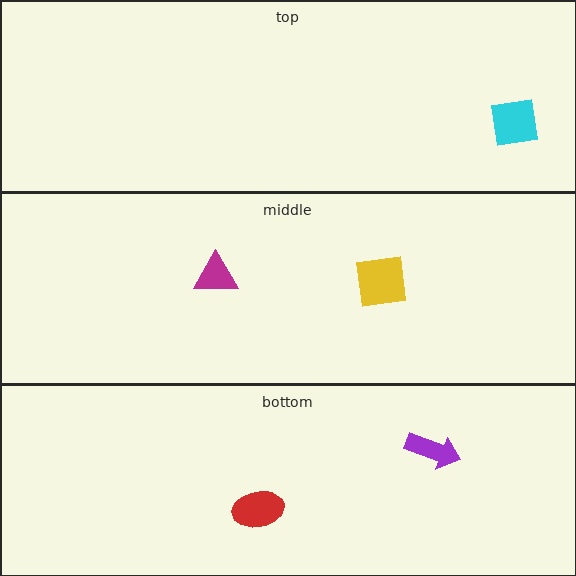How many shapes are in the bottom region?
2.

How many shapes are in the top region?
1.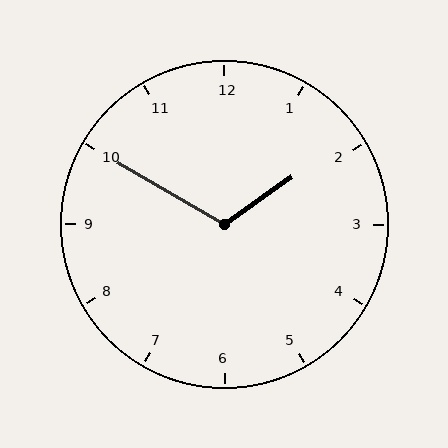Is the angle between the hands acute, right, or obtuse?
It is obtuse.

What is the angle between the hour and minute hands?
Approximately 115 degrees.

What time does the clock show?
1:50.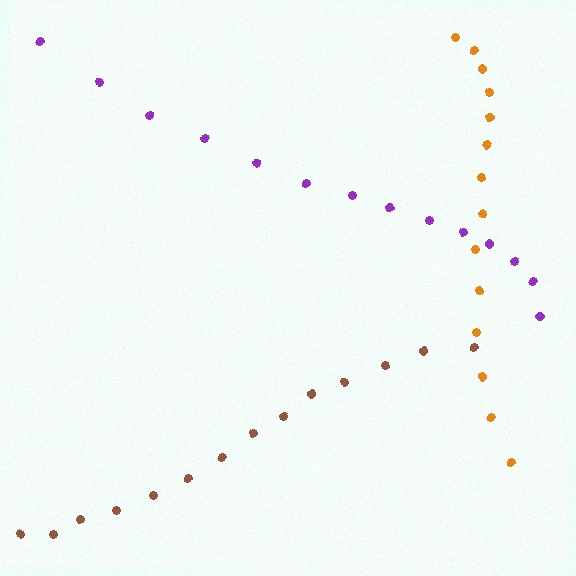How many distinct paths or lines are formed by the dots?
There are 3 distinct paths.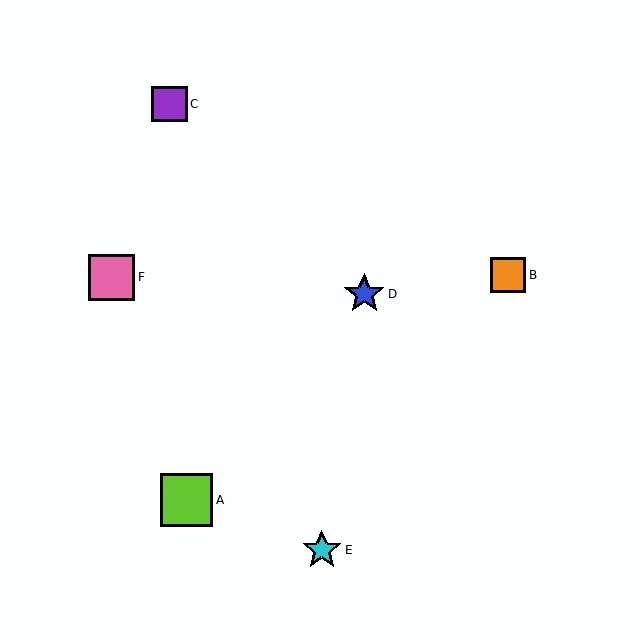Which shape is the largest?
The lime square (labeled A) is the largest.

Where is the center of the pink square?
The center of the pink square is at (112, 277).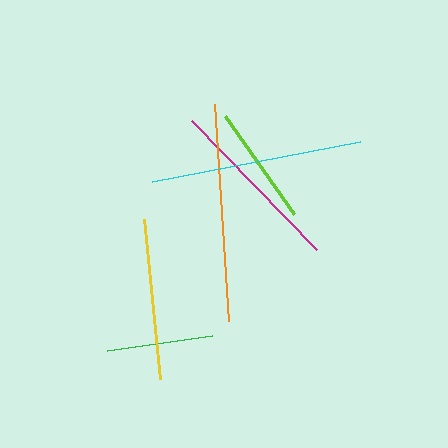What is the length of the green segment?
The green segment is approximately 106 pixels long.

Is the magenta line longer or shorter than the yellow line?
The magenta line is longer than the yellow line.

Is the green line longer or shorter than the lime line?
The lime line is longer than the green line.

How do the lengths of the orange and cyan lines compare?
The orange and cyan lines are approximately the same length.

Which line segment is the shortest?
The green line is the shortest at approximately 106 pixels.